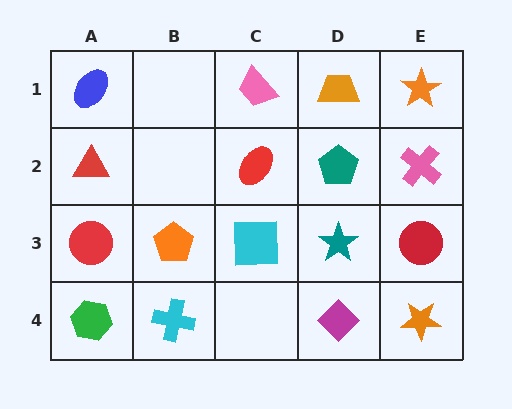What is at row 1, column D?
An orange trapezoid.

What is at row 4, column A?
A green hexagon.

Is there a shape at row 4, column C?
No, that cell is empty.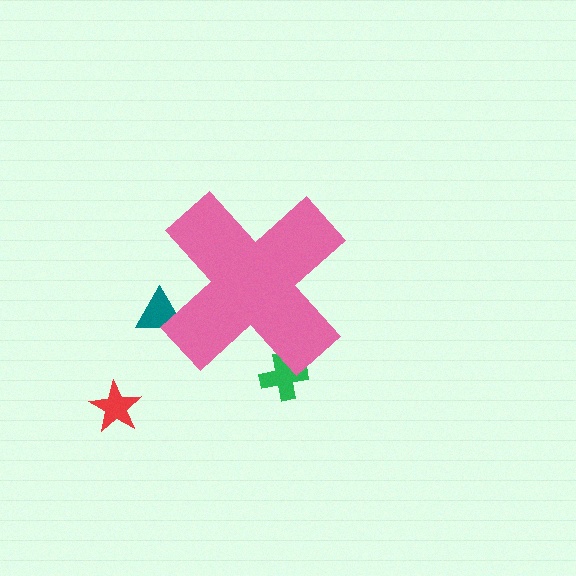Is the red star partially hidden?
No, the red star is fully visible.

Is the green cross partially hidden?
Yes, the green cross is partially hidden behind the pink cross.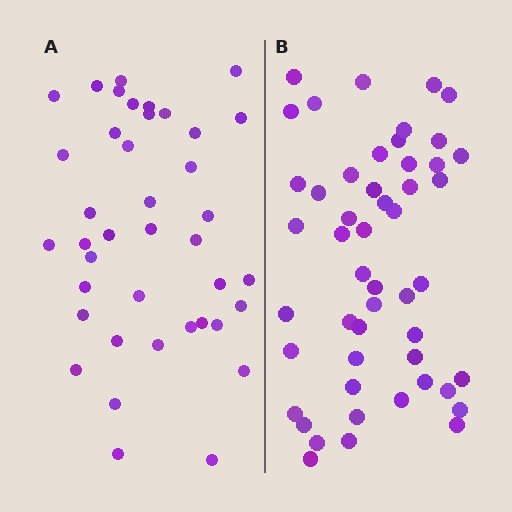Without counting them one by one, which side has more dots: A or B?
Region B (the right region) has more dots.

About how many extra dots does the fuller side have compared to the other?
Region B has roughly 10 or so more dots than region A.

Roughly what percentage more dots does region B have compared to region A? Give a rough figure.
About 25% more.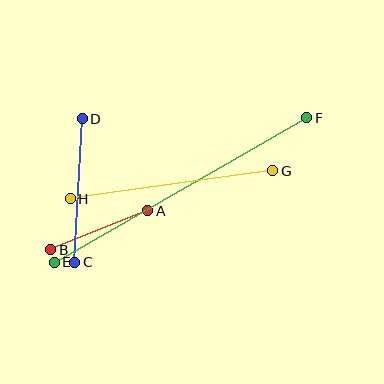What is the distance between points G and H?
The distance is approximately 205 pixels.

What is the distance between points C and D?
The distance is approximately 143 pixels.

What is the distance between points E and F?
The distance is approximately 291 pixels.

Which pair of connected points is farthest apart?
Points E and F are farthest apart.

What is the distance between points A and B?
The distance is approximately 104 pixels.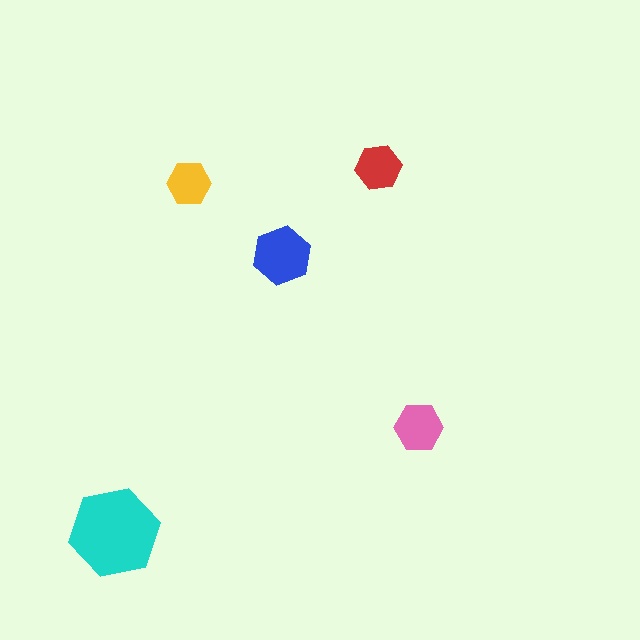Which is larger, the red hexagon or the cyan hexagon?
The cyan one.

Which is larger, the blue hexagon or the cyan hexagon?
The cyan one.